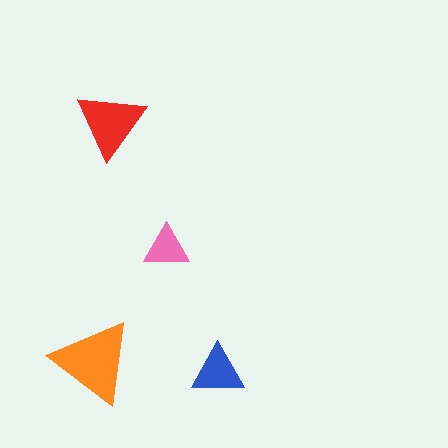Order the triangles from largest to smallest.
the orange one, the red one, the blue one, the pink one.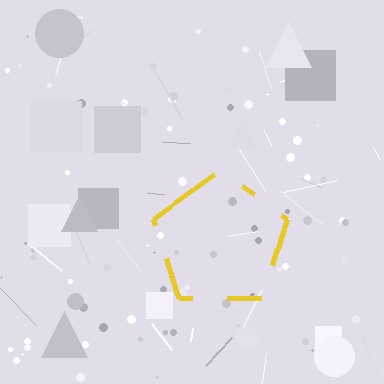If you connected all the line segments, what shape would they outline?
They would outline a pentagon.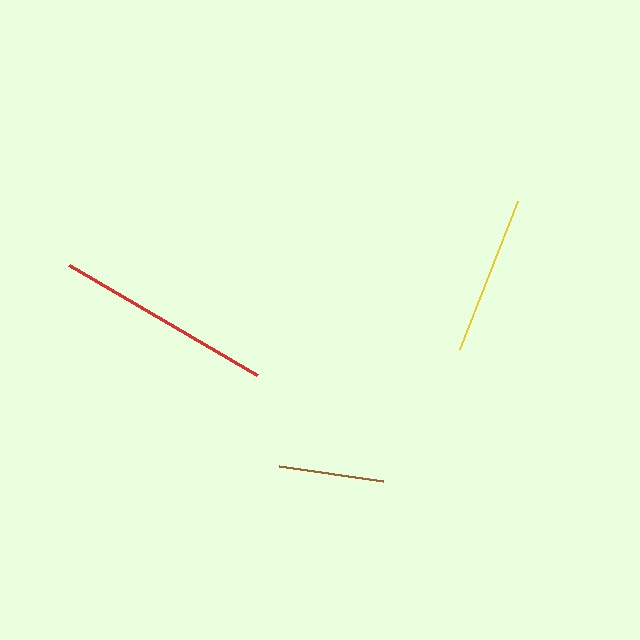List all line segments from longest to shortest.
From longest to shortest: red, yellow, brown.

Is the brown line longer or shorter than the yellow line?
The yellow line is longer than the brown line.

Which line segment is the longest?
The red line is the longest at approximately 217 pixels.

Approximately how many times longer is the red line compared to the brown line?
The red line is approximately 2.1 times the length of the brown line.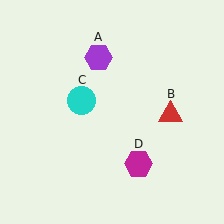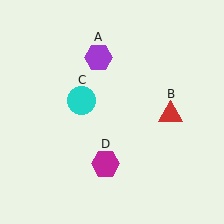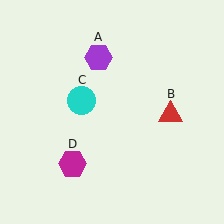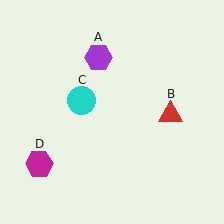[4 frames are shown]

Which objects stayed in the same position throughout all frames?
Purple hexagon (object A) and red triangle (object B) and cyan circle (object C) remained stationary.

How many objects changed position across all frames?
1 object changed position: magenta hexagon (object D).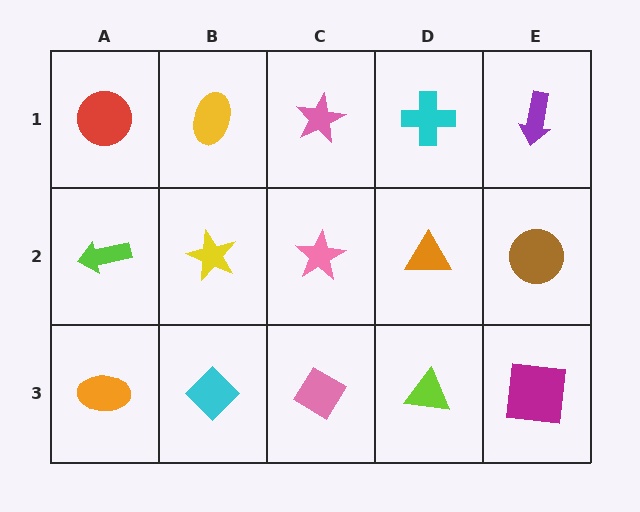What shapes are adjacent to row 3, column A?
A lime arrow (row 2, column A), a cyan diamond (row 3, column B).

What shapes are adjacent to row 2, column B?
A yellow ellipse (row 1, column B), a cyan diamond (row 3, column B), a lime arrow (row 2, column A), a pink star (row 2, column C).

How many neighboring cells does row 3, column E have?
2.